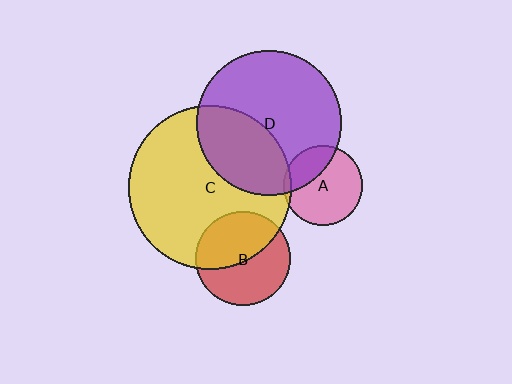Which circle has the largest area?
Circle C (yellow).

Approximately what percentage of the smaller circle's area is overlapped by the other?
Approximately 30%.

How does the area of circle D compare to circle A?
Approximately 3.4 times.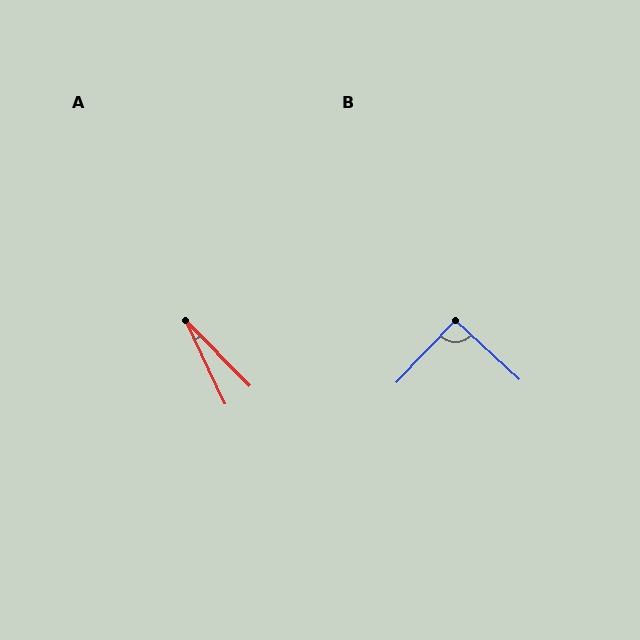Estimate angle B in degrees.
Approximately 91 degrees.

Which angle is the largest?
B, at approximately 91 degrees.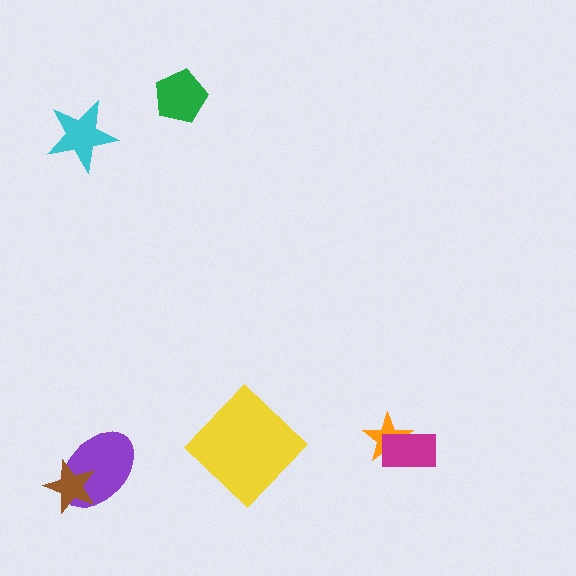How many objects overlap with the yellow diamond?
0 objects overlap with the yellow diamond.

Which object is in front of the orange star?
The magenta rectangle is in front of the orange star.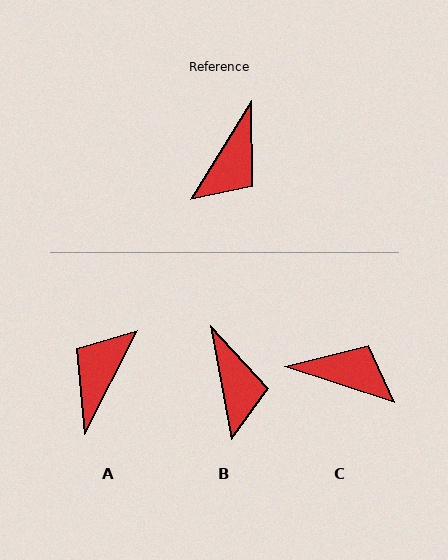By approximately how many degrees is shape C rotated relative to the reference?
Approximately 104 degrees counter-clockwise.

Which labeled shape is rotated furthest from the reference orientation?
A, about 175 degrees away.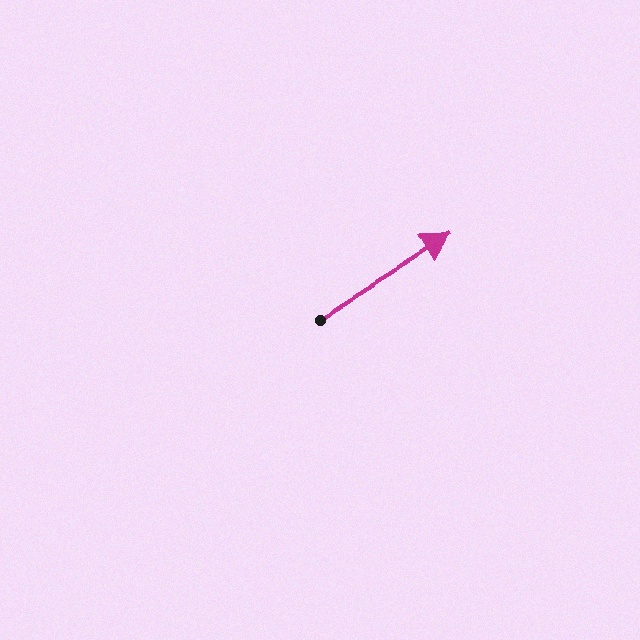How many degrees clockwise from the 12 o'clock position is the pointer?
Approximately 58 degrees.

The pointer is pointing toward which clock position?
Roughly 2 o'clock.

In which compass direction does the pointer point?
Northeast.